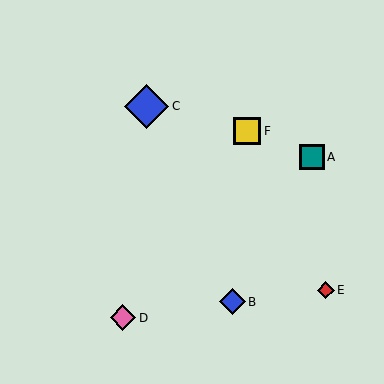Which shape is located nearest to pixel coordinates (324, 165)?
The teal square (labeled A) at (312, 157) is nearest to that location.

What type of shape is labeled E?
Shape E is a red diamond.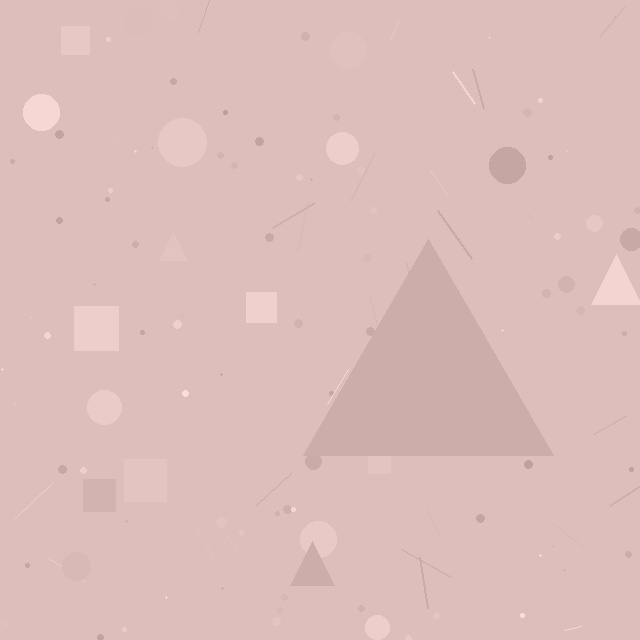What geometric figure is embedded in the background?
A triangle is embedded in the background.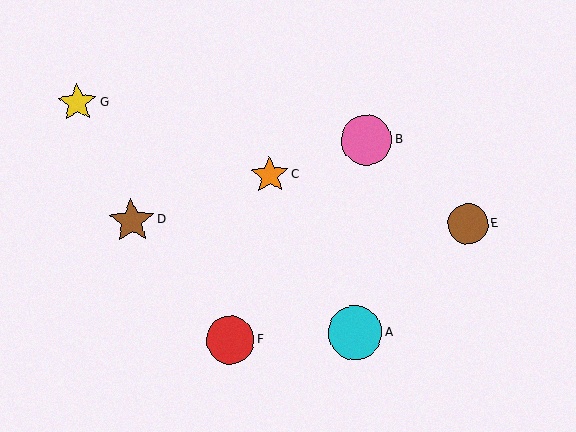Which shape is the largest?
The cyan circle (labeled A) is the largest.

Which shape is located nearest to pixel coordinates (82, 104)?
The yellow star (labeled G) at (77, 103) is nearest to that location.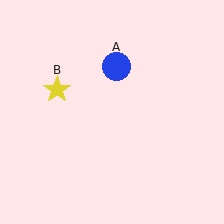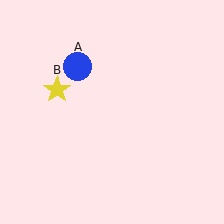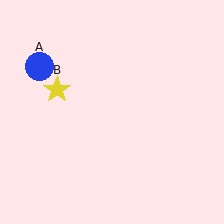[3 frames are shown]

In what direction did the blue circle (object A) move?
The blue circle (object A) moved left.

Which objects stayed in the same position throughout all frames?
Yellow star (object B) remained stationary.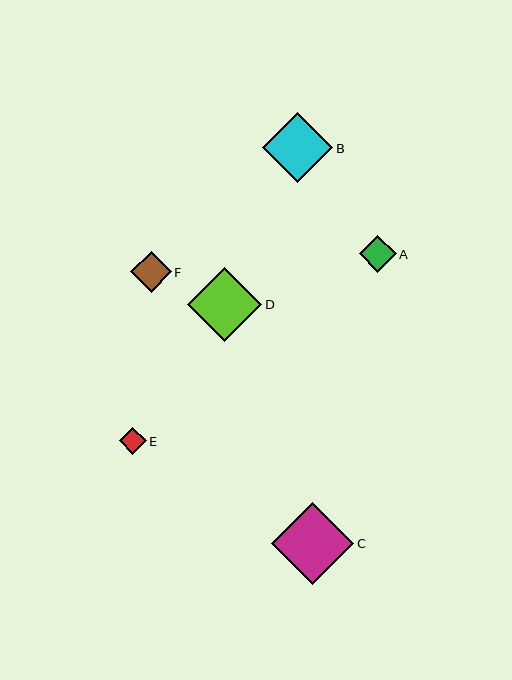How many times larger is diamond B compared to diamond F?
Diamond B is approximately 1.7 times the size of diamond F.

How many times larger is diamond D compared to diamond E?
Diamond D is approximately 2.8 times the size of diamond E.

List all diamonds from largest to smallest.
From largest to smallest: C, D, B, F, A, E.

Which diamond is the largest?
Diamond C is the largest with a size of approximately 82 pixels.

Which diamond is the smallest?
Diamond E is the smallest with a size of approximately 27 pixels.